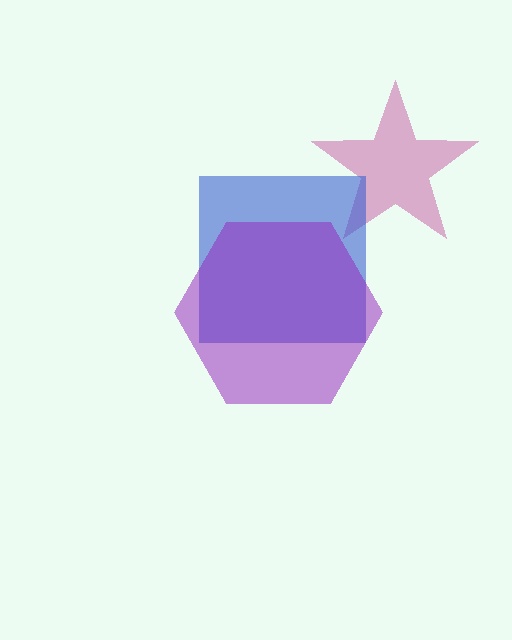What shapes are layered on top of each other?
The layered shapes are: a magenta star, a blue square, a purple hexagon.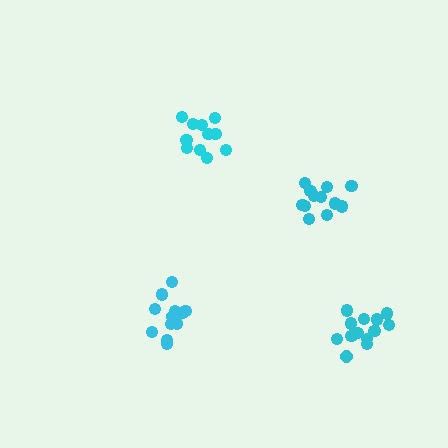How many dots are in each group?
Group 1: 13 dots, Group 2: 12 dots, Group 3: 13 dots, Group 4: 11 dots (49 total).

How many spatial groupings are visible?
There are 4 spatial groupings.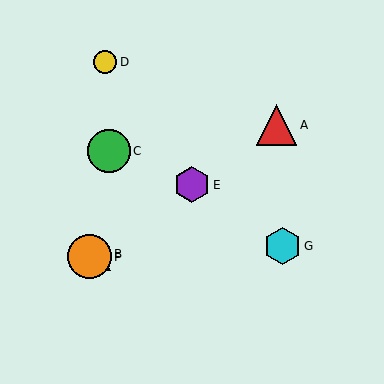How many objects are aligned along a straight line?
4 objects (A, B, E, F) are aligned along a straight line.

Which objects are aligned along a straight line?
Objects A, B, E, F are aligned along a straight line.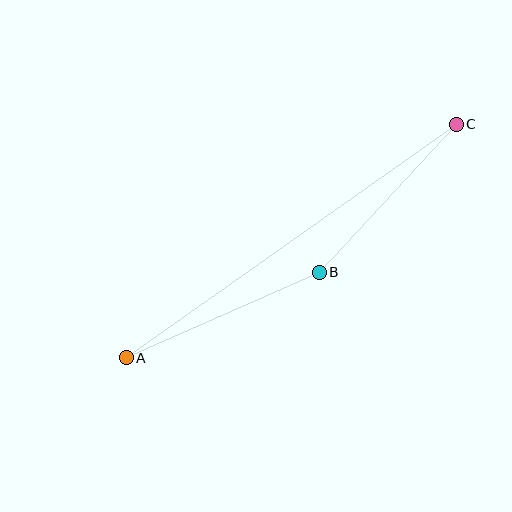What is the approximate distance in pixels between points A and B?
The distance between A and B is approximately 211 pixels.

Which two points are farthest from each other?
Points A and C are farthest from each other.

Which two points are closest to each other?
Points B and C are closest to each other.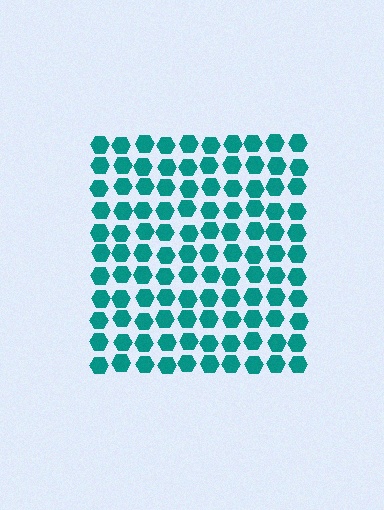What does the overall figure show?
The overall figure shows a square.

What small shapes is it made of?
It is made of small hexagons.